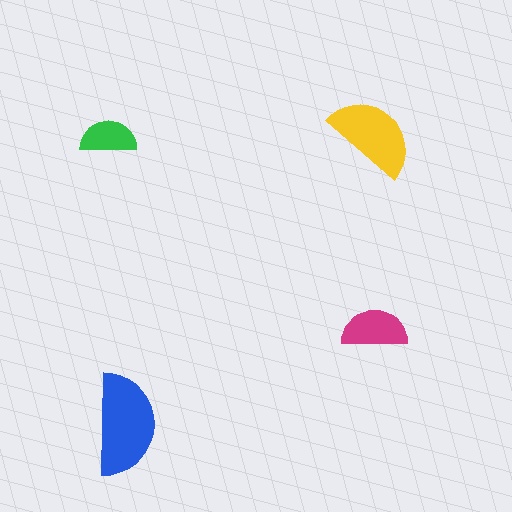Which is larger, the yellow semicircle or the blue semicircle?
The blue one.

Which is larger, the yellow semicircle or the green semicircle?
The yellow one.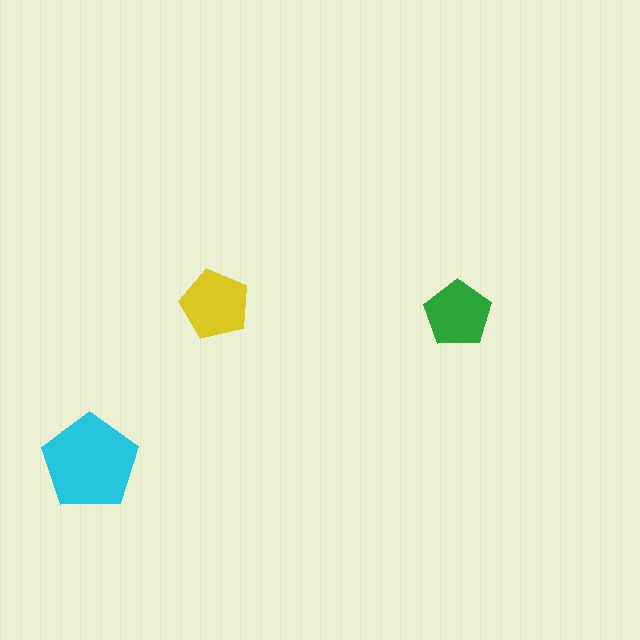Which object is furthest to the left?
The cyan pentagon is leftmost.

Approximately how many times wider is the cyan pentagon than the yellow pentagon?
About 1.5 times wider.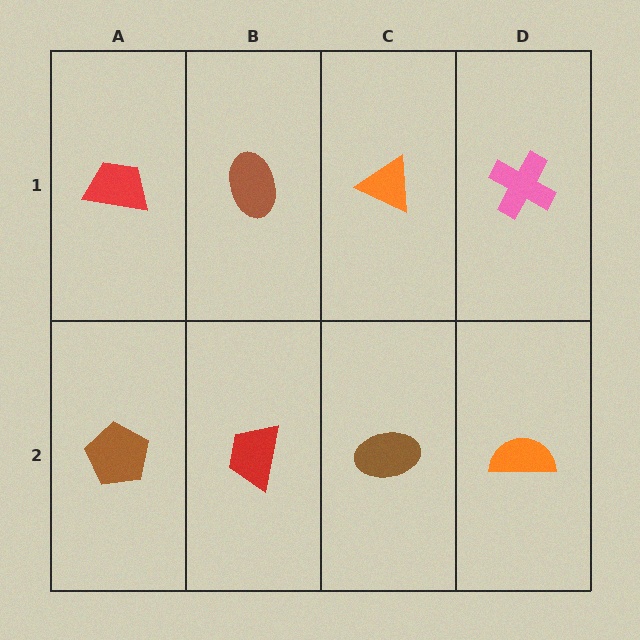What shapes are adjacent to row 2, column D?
A pink cross (row 1, column D), a brown ellipse (row 2, column C).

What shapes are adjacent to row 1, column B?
A red trapezoid (row 2, column B), a red trapezoid (row 1, column A), an orange triangle (row 1, column C).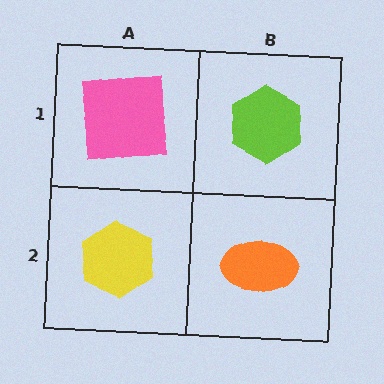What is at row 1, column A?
A pink square.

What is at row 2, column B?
An orange ellipse.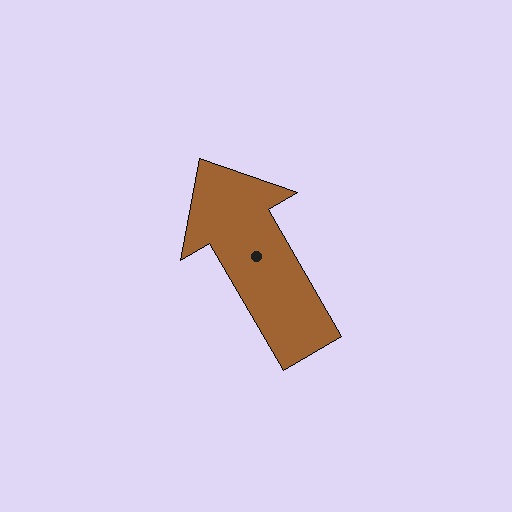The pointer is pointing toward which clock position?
Roughly 11 o'clock.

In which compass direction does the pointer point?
Northwest.